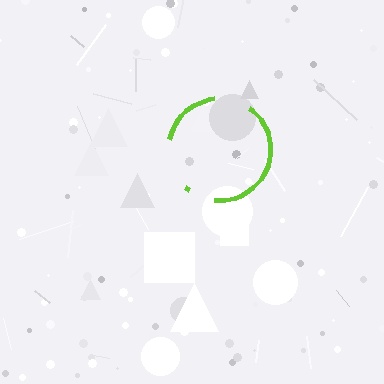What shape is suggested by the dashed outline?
The dashed outline suggests a circle.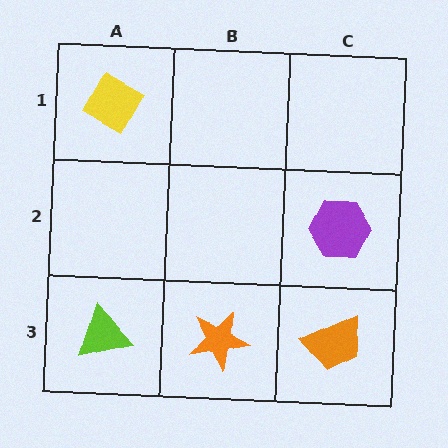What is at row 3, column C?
An orange trapezoid.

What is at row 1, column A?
A yellow diamond.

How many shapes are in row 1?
1 shape.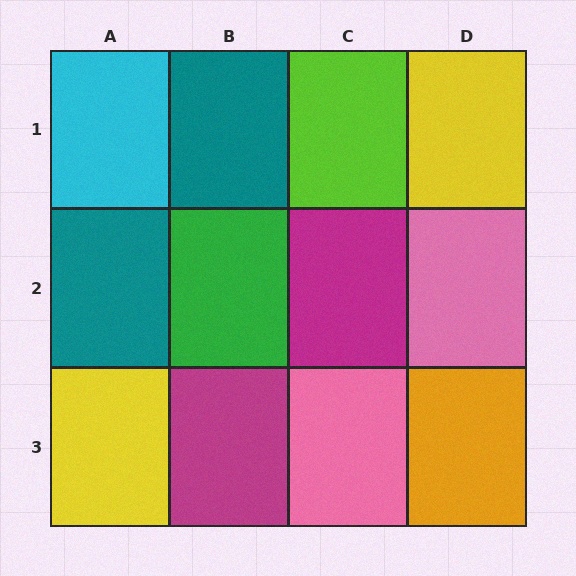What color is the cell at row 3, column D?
Orange.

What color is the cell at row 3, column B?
Magenta.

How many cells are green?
1 cell is green.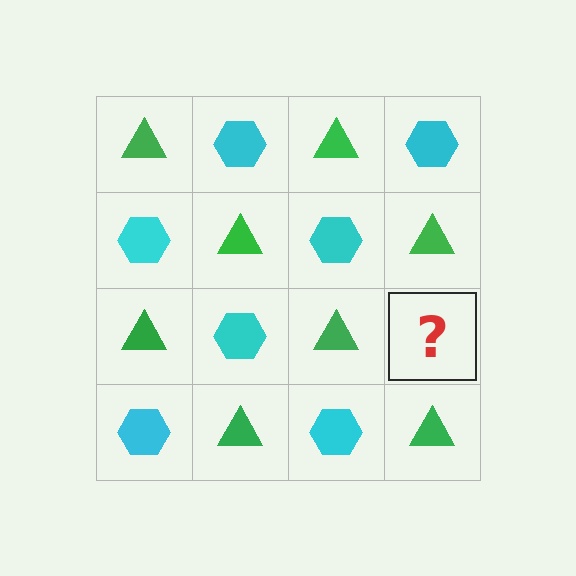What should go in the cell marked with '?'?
The missing cell should contain a cyan hexagon.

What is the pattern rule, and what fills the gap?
The rule is that it alternates green triangle and cyan hexagon in a checkerboard pattern. The gap should be filled with a cyan hexagon.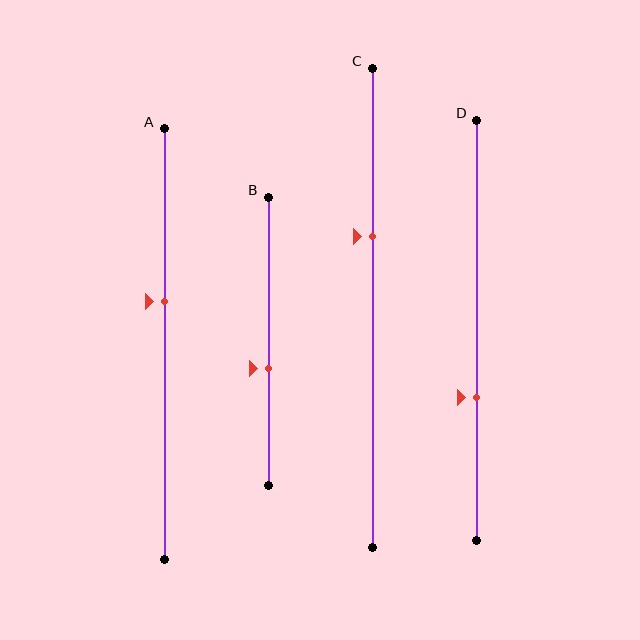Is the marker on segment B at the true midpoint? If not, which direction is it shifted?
No, the marker on segment B is shifted downward by about 9% of the segment length.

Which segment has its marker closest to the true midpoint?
Segment B has its marker closest to the true midpoint.